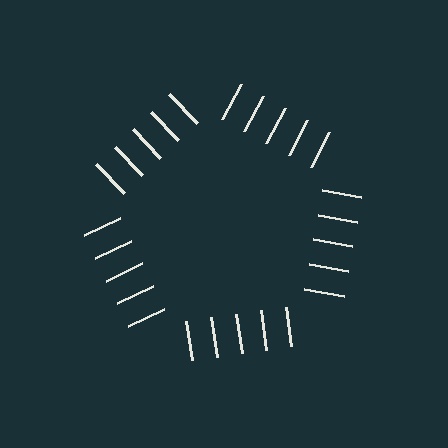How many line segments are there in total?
25 — 5 along each of the 5 edges.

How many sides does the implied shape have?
5 sides — the line-ends trace a pentagon.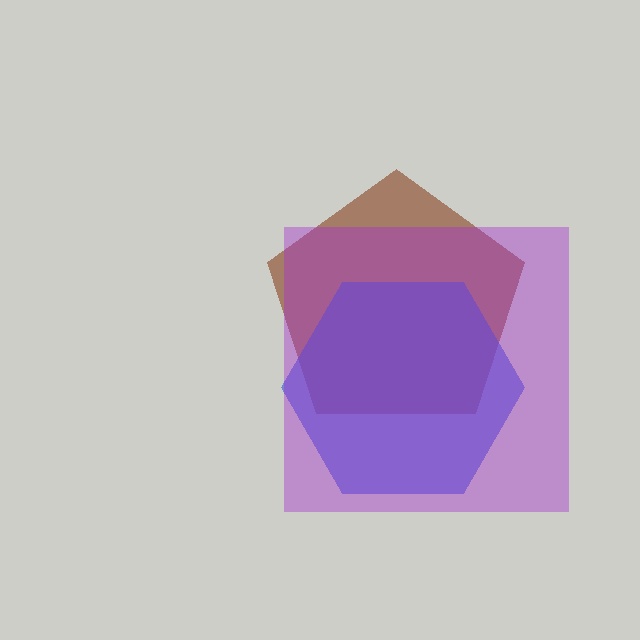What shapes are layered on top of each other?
The layered shapes are: a brown pentagon, a blue hexagon, a purple square.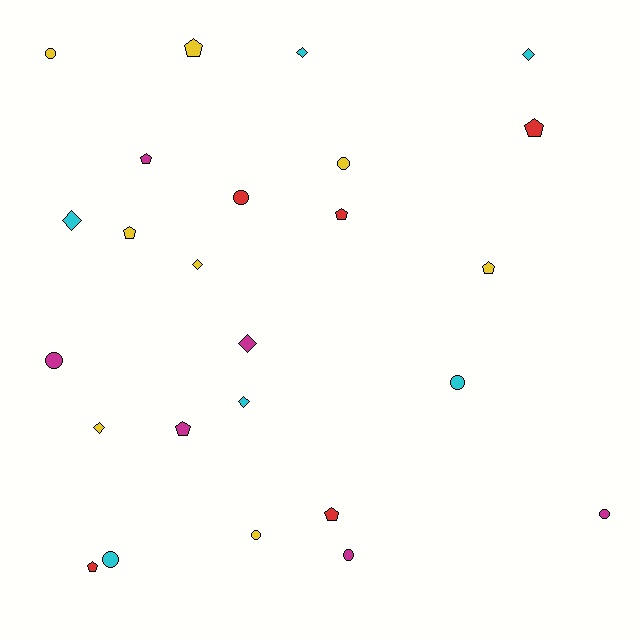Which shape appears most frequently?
Pentagon, with 9 objects.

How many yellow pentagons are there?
There are 3 yellow pentagons.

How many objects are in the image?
There are 25 objects.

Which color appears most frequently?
Yellow, with 8 objects.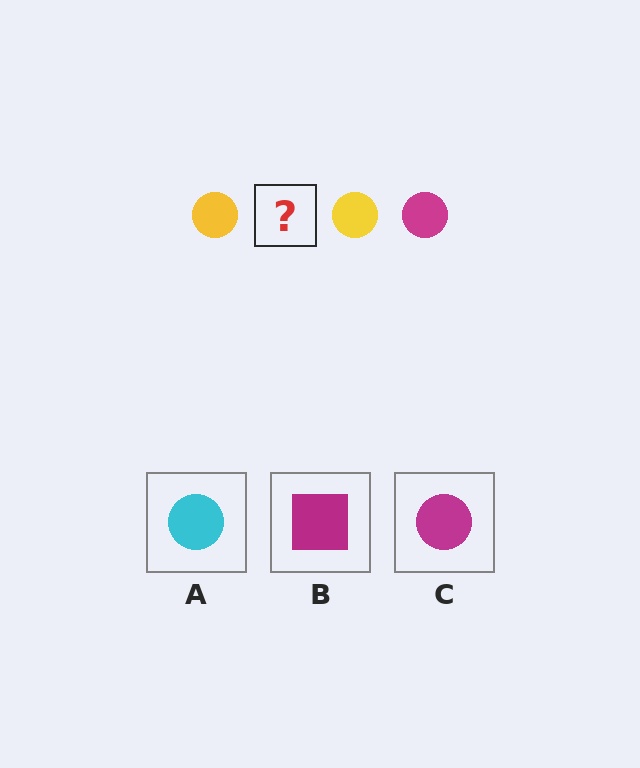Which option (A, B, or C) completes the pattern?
C.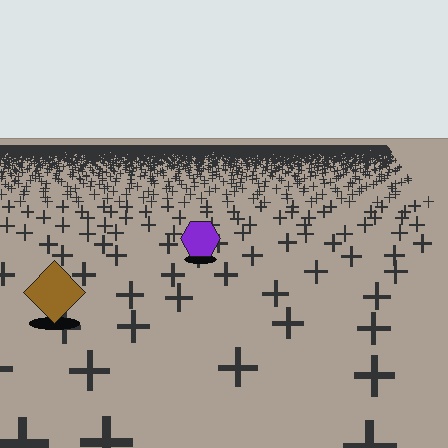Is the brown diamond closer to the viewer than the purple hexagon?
Yes. The brown diamond is closer — you can tell from the texture gradient: the ground texture is coarser near it.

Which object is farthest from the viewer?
The purple hexagon is farthest from the viewer. It appears smaller and the ground texture around it is denser.